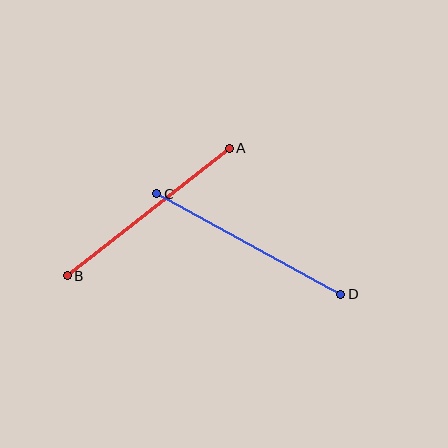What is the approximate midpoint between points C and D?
The midpoint is at approximately (249, 244) pixels.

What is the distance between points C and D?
The distance is approximately 210 pixels.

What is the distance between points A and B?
The distance is approximately 206 pixels.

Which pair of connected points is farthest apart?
Points C and D are farthest apart.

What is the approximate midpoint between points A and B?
The midpoint is at approximately (148, 212) pixels.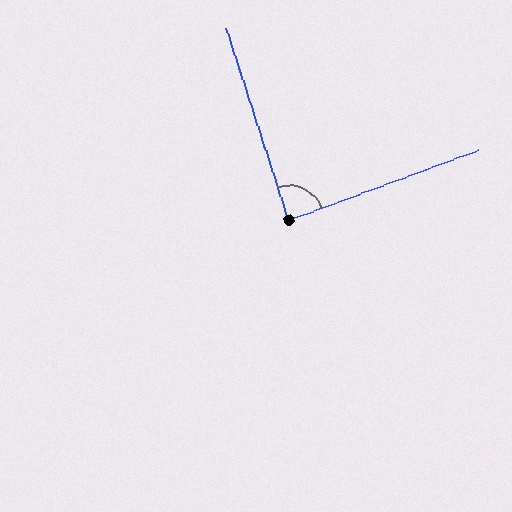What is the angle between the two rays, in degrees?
Approximately 88 degrees.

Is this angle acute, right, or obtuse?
It is approximately a right angle.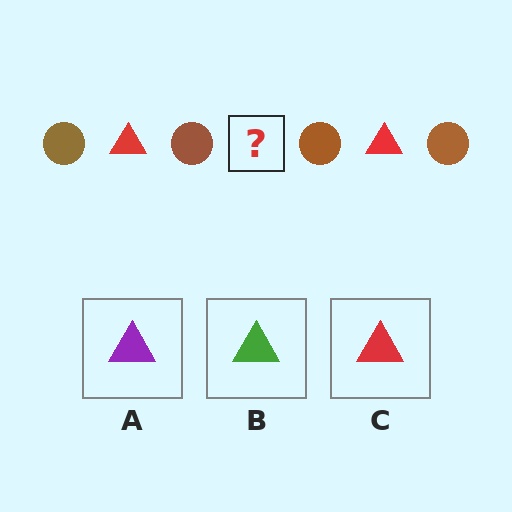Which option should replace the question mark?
Option C.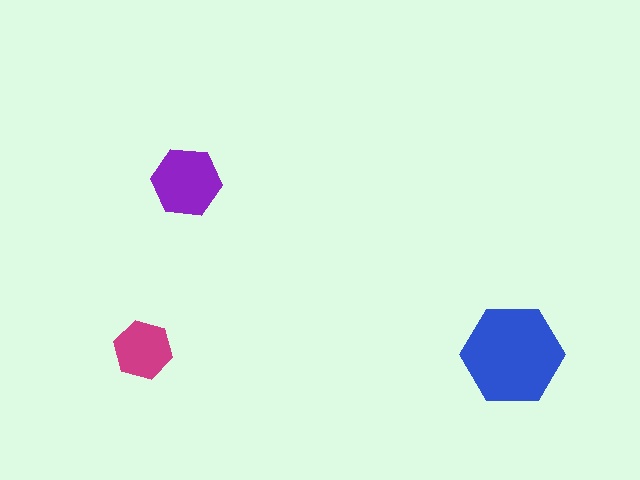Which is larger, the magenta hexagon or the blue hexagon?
The blue one.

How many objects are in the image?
There are 3 objects in the image.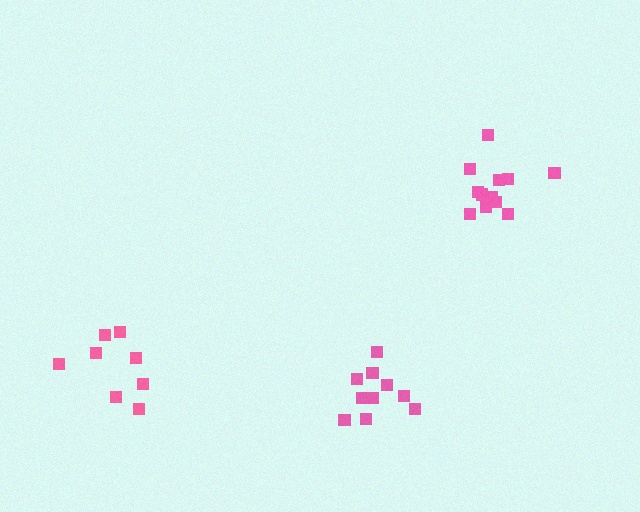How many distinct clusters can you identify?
There are 3 distinct clusters.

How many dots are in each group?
Group 1: 8 dots, Group 2: 13 dots, Group 3: 10 dots (31 total).